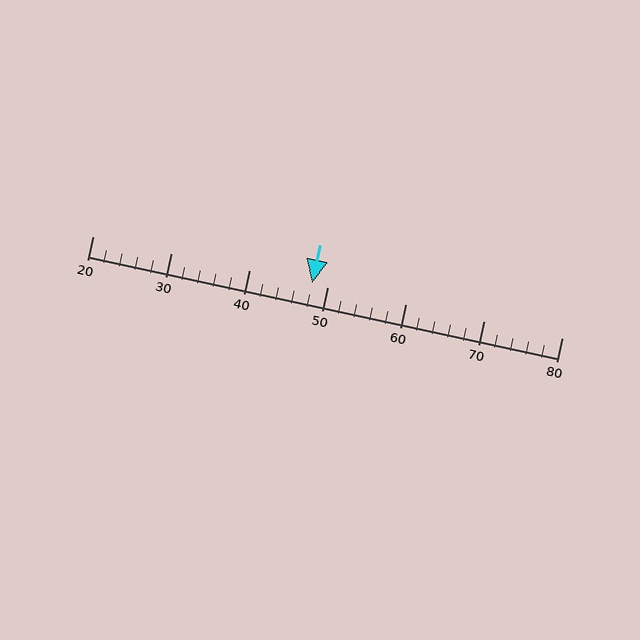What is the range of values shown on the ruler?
The ruler shows values from 20 to 80.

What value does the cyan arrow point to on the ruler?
The cyan arrow points to approximately 48.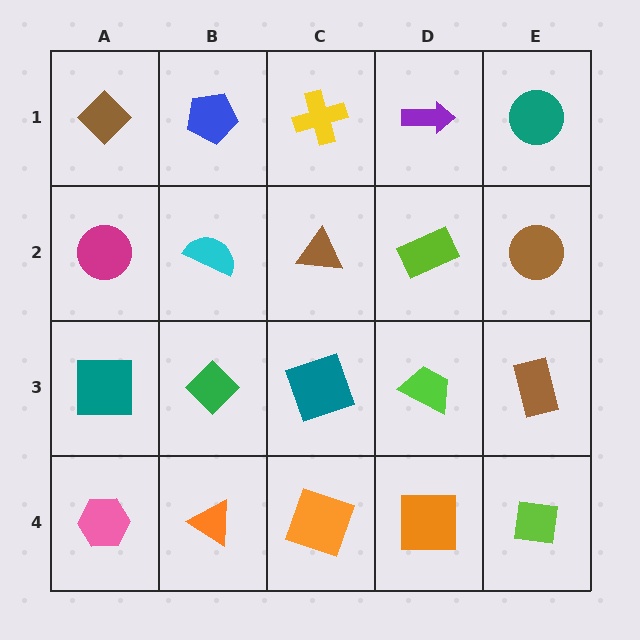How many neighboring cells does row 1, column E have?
2.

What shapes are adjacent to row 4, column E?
A brown rectangle (row 3, column E), an orange square (row 4, column D).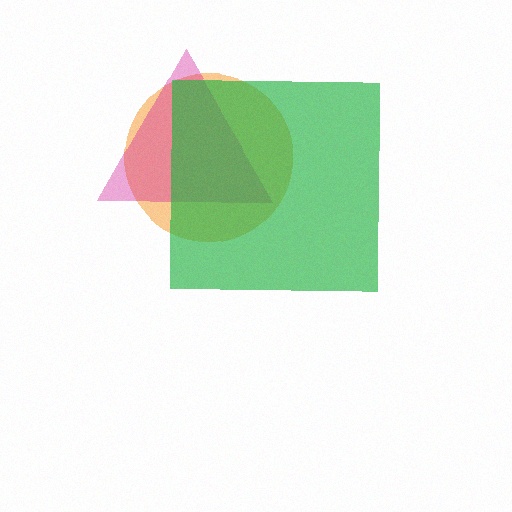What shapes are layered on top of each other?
The layered shapes are: an orange circle, a magenta triangle, a green square.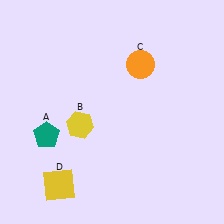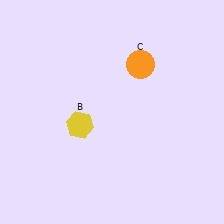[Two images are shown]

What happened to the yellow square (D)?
The yellow square (D) was removed in Image 2. It was in the bottom-left area of Image 1.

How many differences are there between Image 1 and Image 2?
There are 2 differences between the two images.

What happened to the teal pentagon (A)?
The teal pentagon (A) was removed in Image 2. It was in the bottom-left area of Image 1.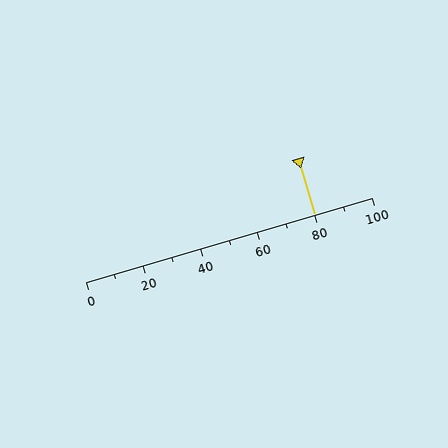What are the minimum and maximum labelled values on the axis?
The axis runs from 0 to 100.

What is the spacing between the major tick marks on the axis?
The major ticks are spaced 20 apart.